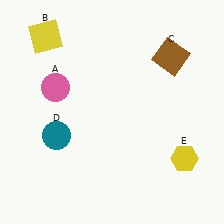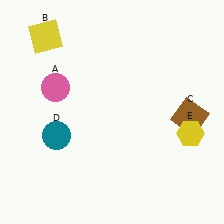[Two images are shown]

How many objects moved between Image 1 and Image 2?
2 objects moved between the two images.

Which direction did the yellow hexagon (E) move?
The yellow hexagon (E) moved up.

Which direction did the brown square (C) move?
The brown square (C) moved down.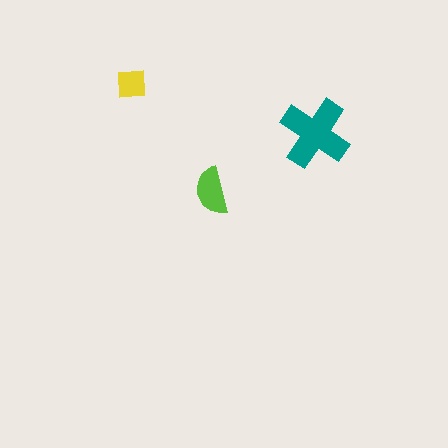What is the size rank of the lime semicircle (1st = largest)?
2nd.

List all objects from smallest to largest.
The yellow square, the lime semicircle, the teal cross.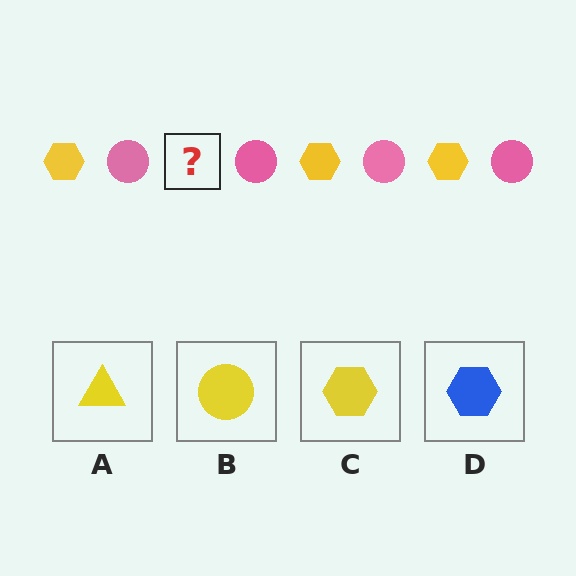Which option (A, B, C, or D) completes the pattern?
C.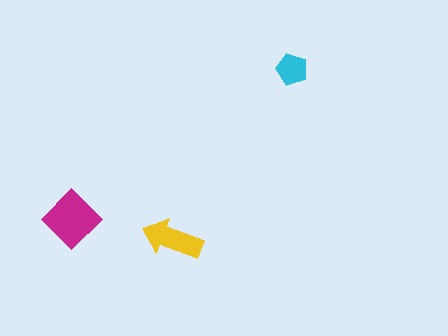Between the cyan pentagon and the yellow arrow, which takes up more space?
The yellow arrow.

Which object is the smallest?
The cyan pentagon.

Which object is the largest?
The magenta diamond.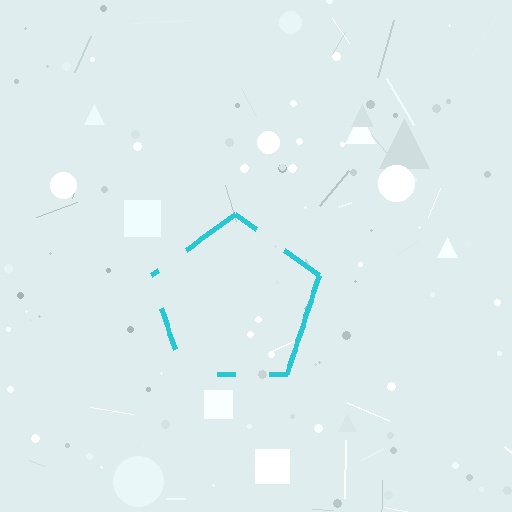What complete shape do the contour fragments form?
The contour fragments form a pentagon.